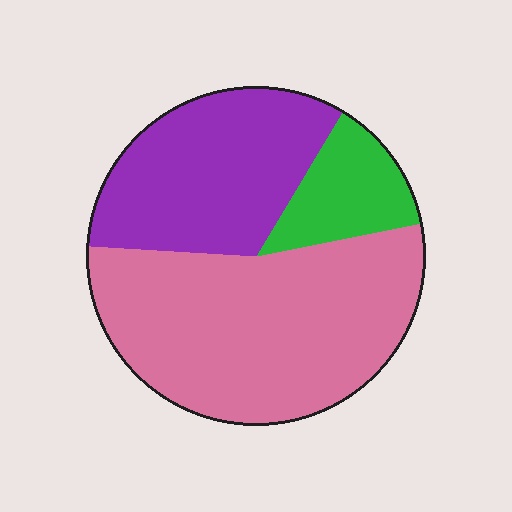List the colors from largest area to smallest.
From largest to smallest: pink, purple, green.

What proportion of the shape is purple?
Purple covers 33% of the shape.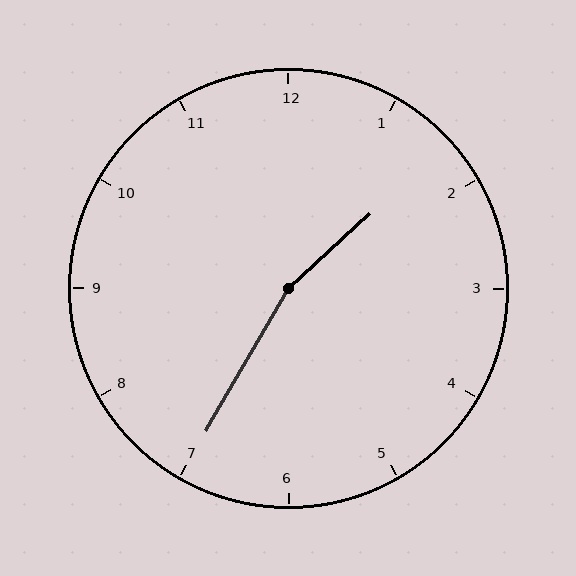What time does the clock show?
1:35.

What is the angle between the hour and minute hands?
Approximately 162 degrees.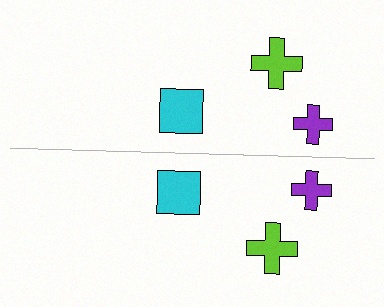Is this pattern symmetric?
Yes, this pattern has bilateral (reflection) symmetry.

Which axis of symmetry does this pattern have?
The pattern has a horizontal axis of symmetry running through the center of the image.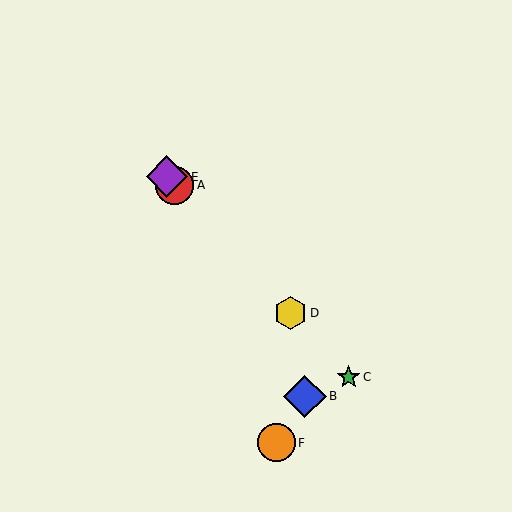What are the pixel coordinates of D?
Object D is at (290, 313).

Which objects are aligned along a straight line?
Objects A, C, D, E are aligned along a straight line.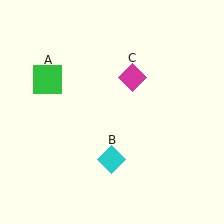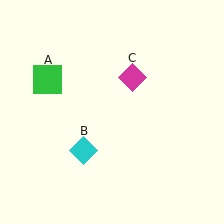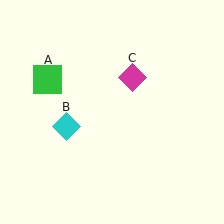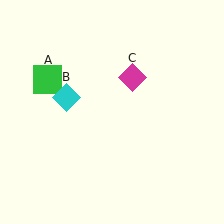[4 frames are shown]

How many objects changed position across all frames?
1 object changed position: cyan diamond (object B).